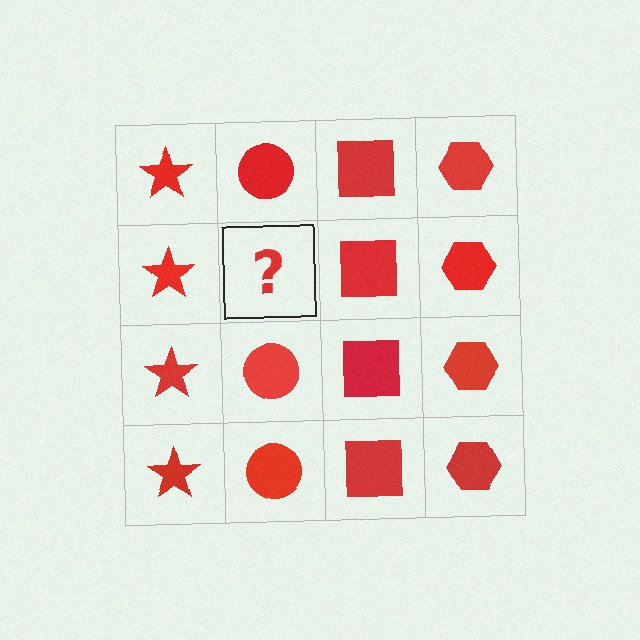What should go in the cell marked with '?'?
The missing cell should contain a red circle.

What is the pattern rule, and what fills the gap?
The rule is that each column has a consistent shape. The gap should be filled with a red circle.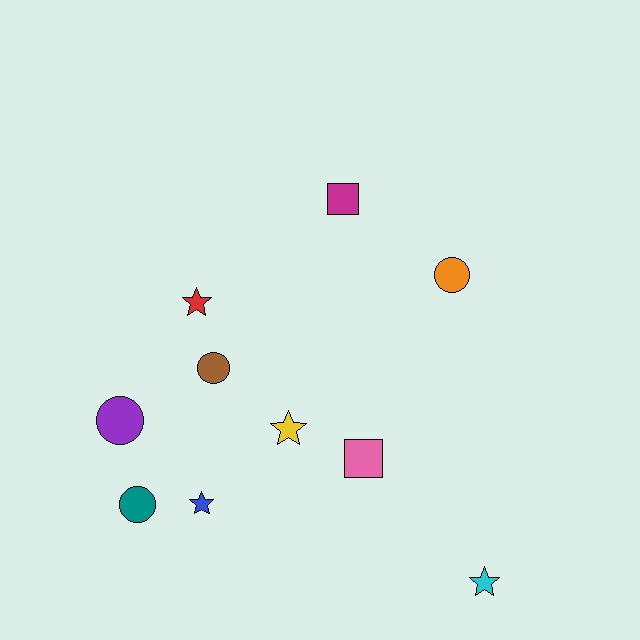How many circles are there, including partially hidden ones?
There are 4 circles.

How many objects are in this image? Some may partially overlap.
There are 10 objects.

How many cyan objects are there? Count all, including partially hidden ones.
There is 1 cyan object.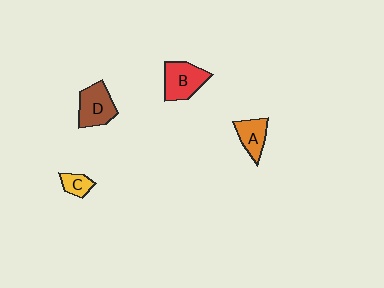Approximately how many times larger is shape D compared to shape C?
Approximately 2.2 times.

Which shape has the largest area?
Shape B (red).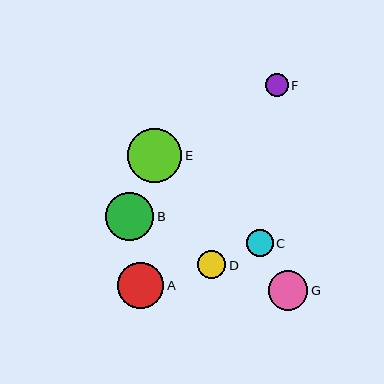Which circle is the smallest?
Circle F is the smallest with a size of approximately 23 pixels.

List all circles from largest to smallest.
From largest to smallest: E, B, A, G, D, C, F.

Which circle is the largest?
Circle E is the largest with a size of approximately 54 pixels.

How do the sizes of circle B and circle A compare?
Circle B and circle A are approximately the same size.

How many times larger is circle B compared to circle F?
Circle B is approximately 2.1 times the size of circle F.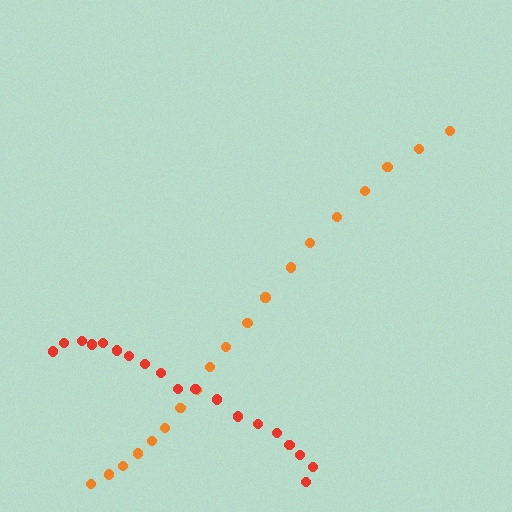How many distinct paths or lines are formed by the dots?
There are 2 distinct paths.